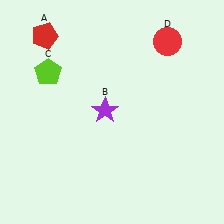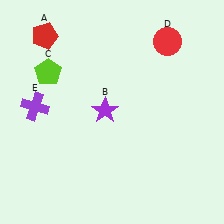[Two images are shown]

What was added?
A purple cross (E) was added in Image 2.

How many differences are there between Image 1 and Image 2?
There is 1 difference between the two images.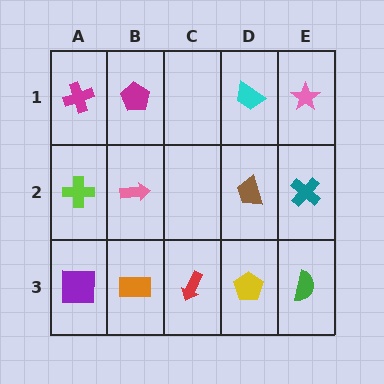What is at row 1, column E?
A pink star.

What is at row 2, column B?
A pink arrow.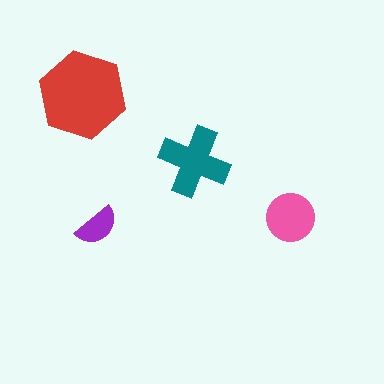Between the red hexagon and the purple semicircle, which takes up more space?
The red hexagon.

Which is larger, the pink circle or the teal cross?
The teal cross.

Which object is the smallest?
The purple semicircle.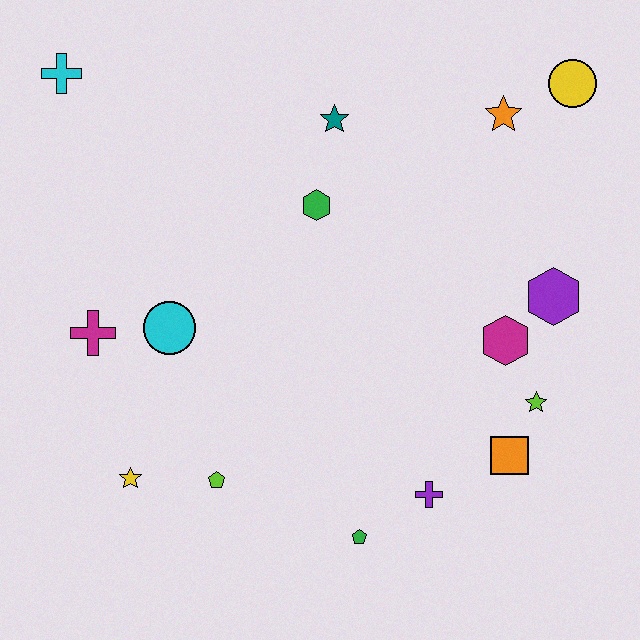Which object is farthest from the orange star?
The yellow star is farthest from the orange star.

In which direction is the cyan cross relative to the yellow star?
The cyan cross is above the yellow star.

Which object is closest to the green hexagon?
The teal star is closest to the green hexagon.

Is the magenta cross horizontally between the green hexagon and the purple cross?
No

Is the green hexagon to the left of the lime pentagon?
No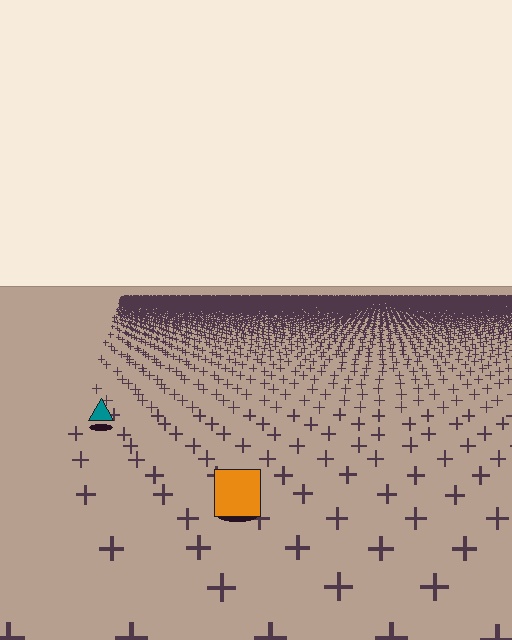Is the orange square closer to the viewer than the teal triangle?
Yes. The orange square is closer — you can tell from the texture gradient: the ground texture is coarser near it.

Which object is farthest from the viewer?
The teal triangle is farthest from the viewer. It appears smaller and the ground texture around it is denser.